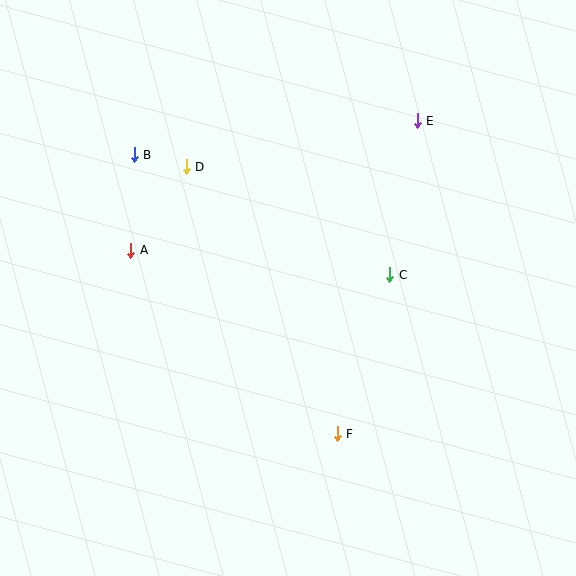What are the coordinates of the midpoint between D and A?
The midpoint between D and A is at (158, 208).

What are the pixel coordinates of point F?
Point F is at (337, 434).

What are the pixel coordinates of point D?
Point D is at (186, 167).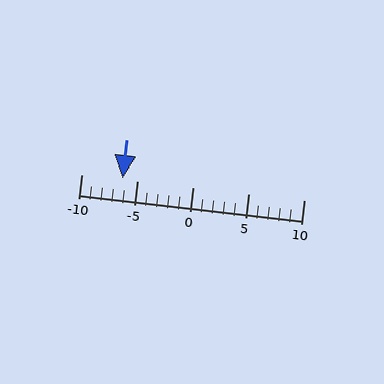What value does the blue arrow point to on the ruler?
The blue arrow points to approximately -6.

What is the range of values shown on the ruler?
The ruler shows values from -10 to 10.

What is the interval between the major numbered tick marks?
The major tick marks are spaced 5 units apart.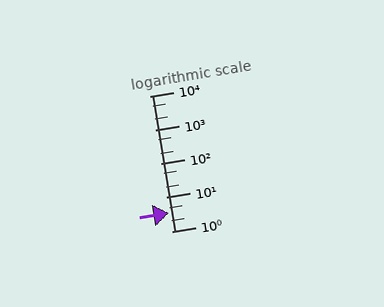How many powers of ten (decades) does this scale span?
The scale spans 4 decades, from 1 to 10000.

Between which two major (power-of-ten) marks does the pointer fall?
The pointer is between 1 and 10.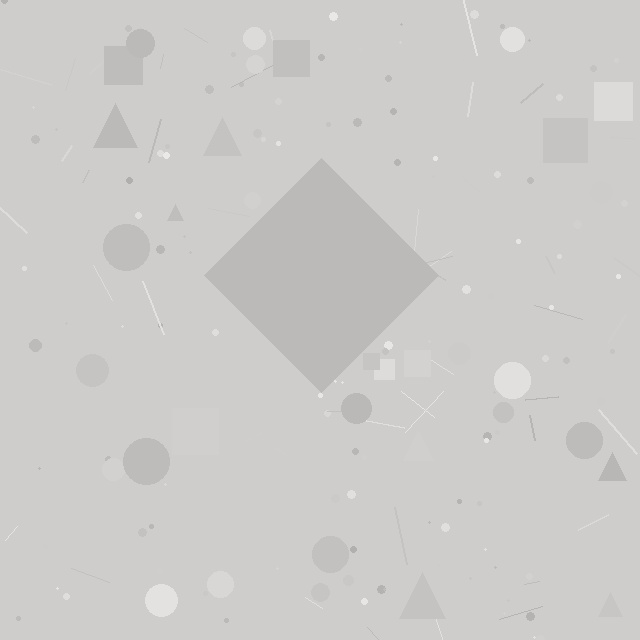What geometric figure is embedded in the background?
A diamond is embedded in the background.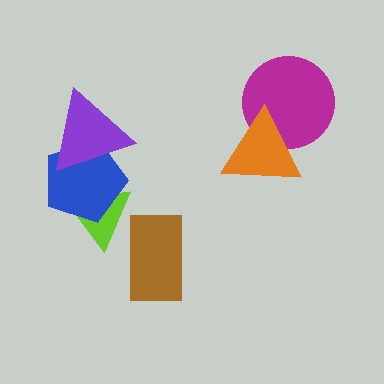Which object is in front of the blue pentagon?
The purple triangle is in front of the blue pentagon.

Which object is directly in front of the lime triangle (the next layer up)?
The blue pentagon is directly in front of the lime triangle.